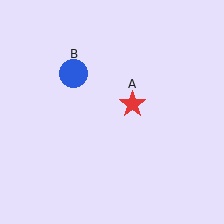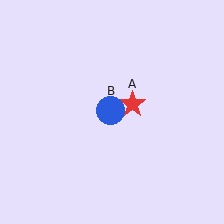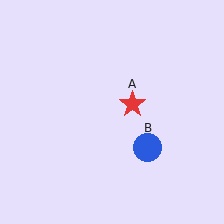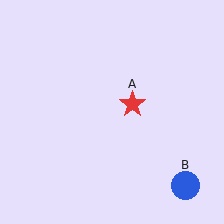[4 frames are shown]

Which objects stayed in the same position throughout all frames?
Red star (object A) remained stationary.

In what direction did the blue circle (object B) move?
The blue circle (object B) moved down and to the right.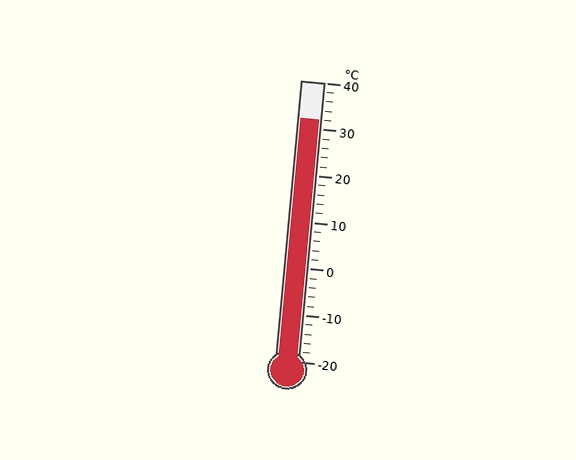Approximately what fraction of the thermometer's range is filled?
The thermometer is filled to approximately 85% of its range.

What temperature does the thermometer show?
The thermometer shows approximately 32°C.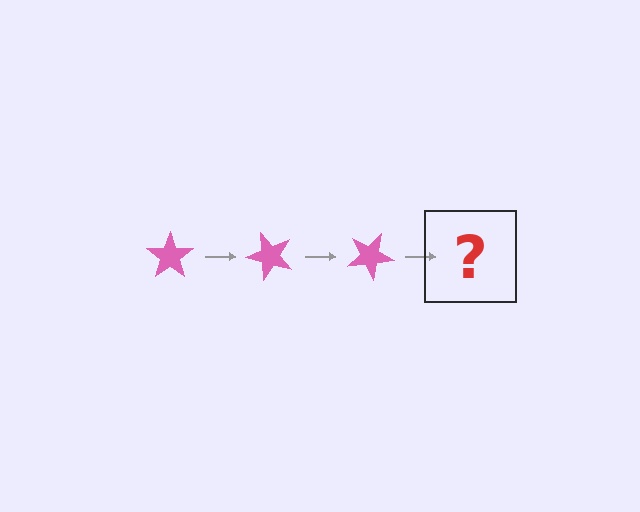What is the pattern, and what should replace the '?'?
The pattern is that the star rotates 50 degrees each step. The '?' should be a pink star rotated 150 degrees.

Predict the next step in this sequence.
The next step is a pink star rotated 150 degrees.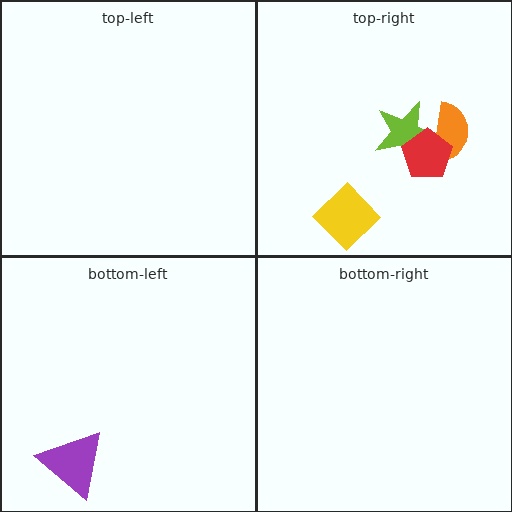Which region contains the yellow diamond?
The top-right region.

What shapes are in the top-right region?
The orange semicircle, the lime star, the yellow diamond, the red pentagon.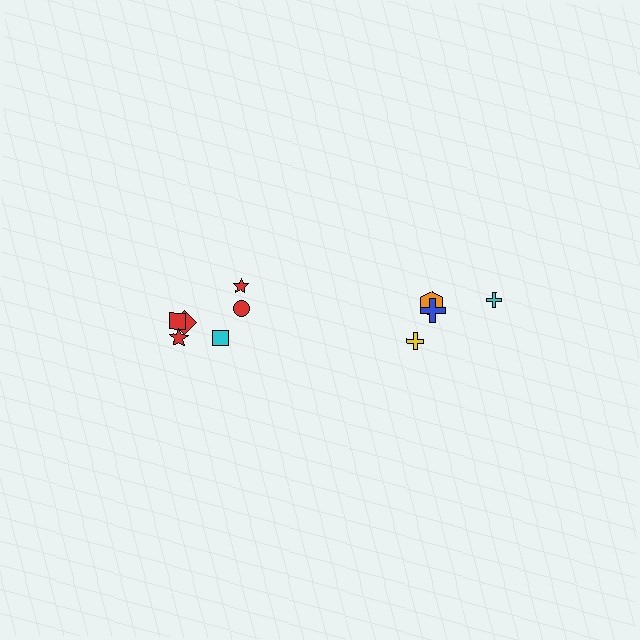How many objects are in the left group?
There are 6 objects.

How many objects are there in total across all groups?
There are 10 objects.